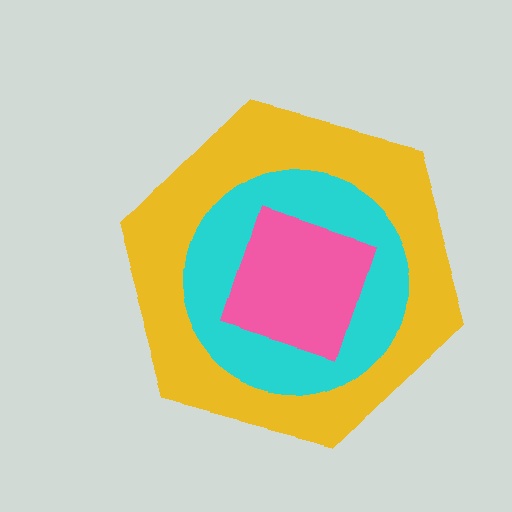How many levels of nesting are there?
3.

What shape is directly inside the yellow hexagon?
The cyan circle.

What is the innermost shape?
The pink diamond.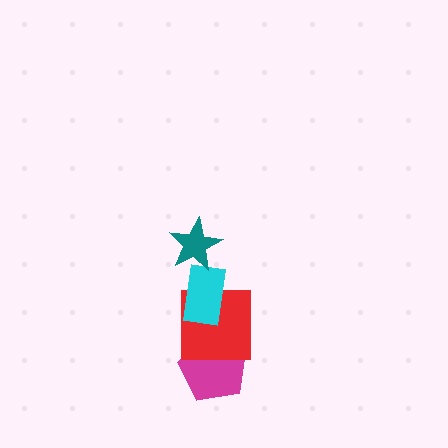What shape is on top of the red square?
The cyan rectangle is on top of the red square.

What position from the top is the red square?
The red square is 3rd from the top.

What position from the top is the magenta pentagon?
The magenta pentagon is 4th from the top.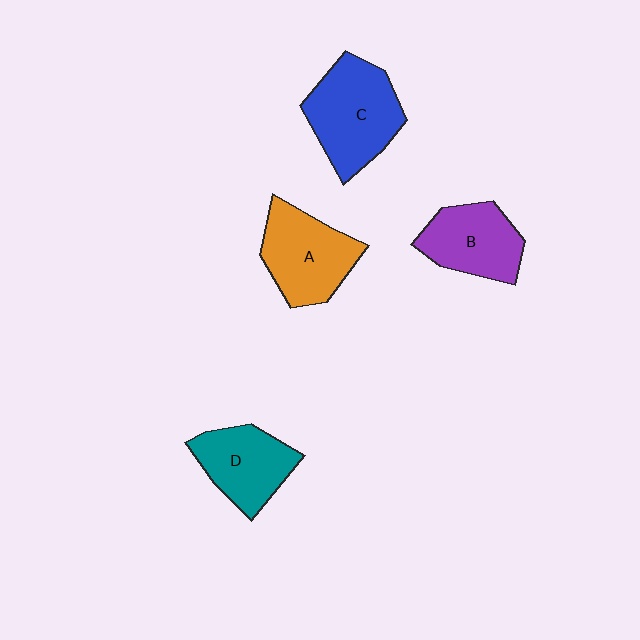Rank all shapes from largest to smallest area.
From largest to smallest: C (blue), A (orange), B (purple), D (teal).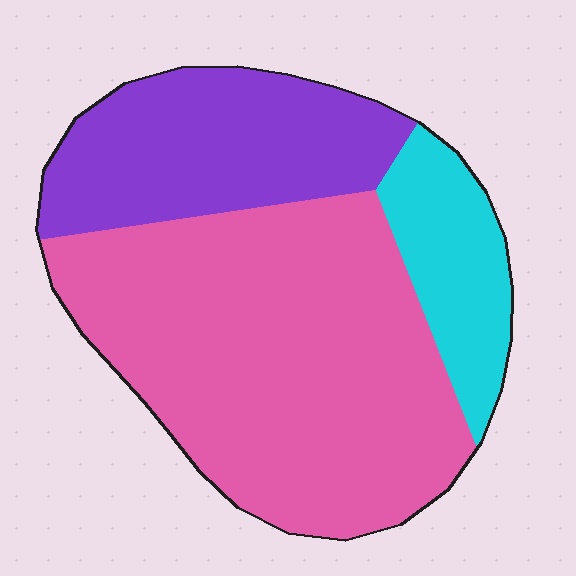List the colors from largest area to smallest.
From largest to smallest: pink, purple, cyan.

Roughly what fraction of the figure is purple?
Purple covers around 25% of the figure.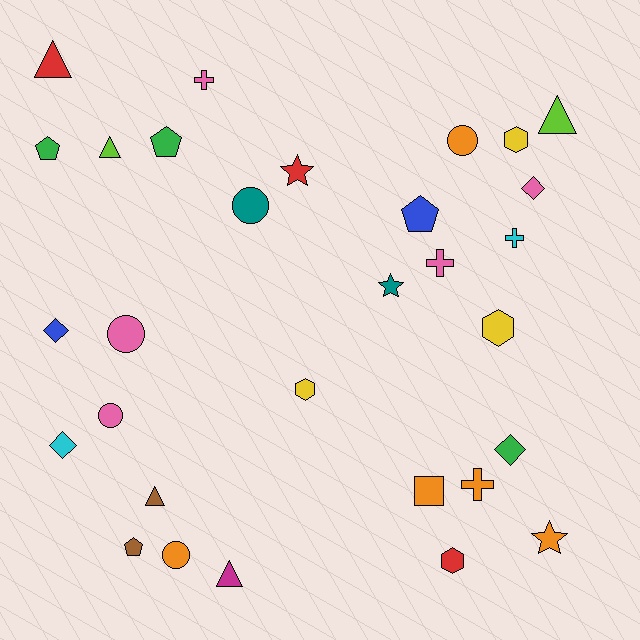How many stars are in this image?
There are 3 stars.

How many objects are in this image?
There are 30 objects.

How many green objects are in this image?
There are 3 green objects.